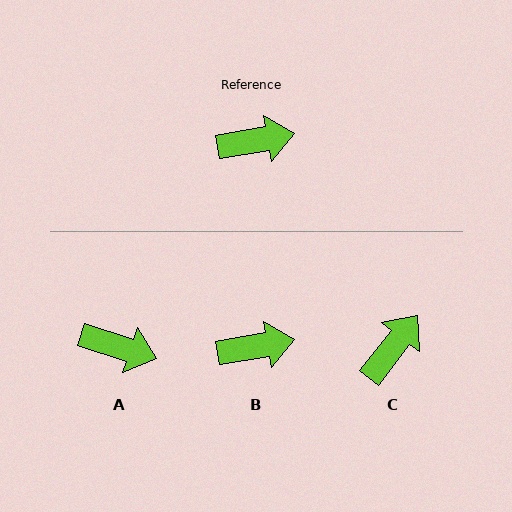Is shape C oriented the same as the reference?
No, it is off by about 42 degrees.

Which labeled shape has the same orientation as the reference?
B.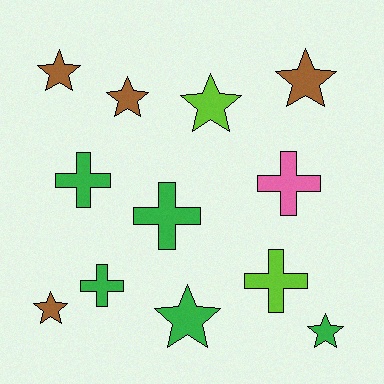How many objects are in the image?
There are 12 objects.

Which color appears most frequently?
Green, with 5 objects.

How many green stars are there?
There are 2 green stars.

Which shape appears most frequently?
Star, with 7 objects.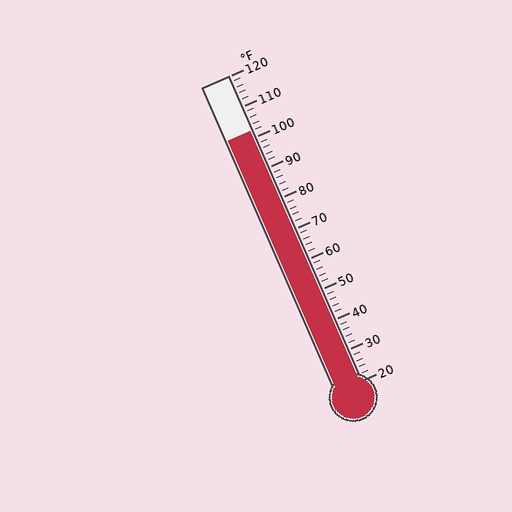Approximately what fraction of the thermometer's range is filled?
The thermometer is filled to approximately 80% of its range.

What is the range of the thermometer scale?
The thermometer scale ranges from 20°F to 120°F.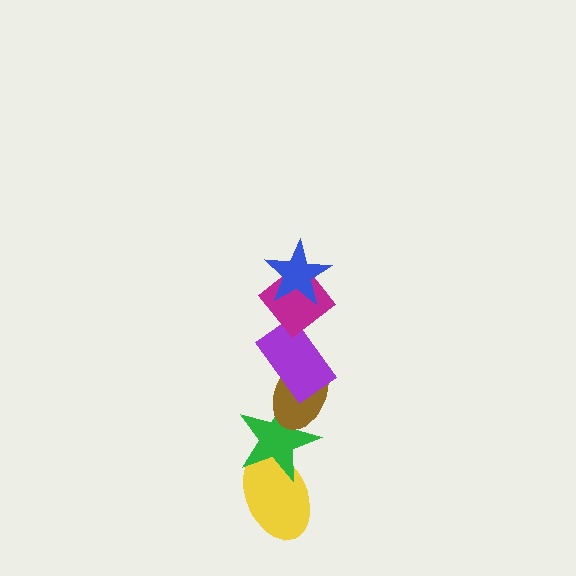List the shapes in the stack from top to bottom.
From top to bottom: the blue star, the magenta diamond, the purple rectangle, the brown ellipse, the green star, the yellow ellipse.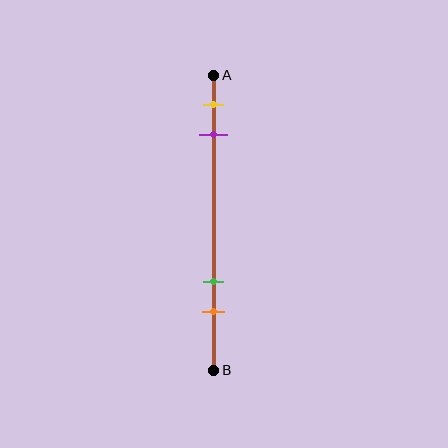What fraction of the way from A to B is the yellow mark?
The yellow mark is approximately 10% (0.1) of the way from A to B.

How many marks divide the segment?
There are 4 marks dividing the segment.